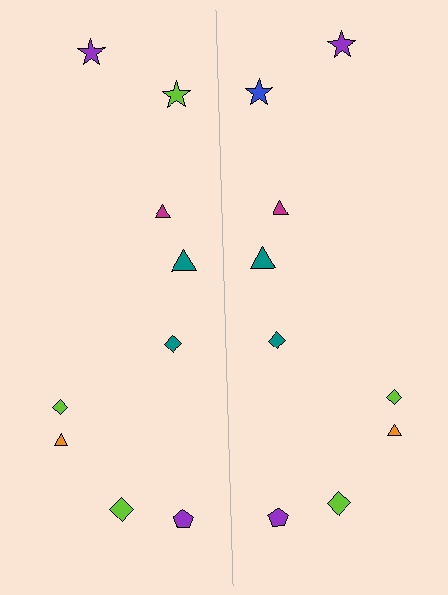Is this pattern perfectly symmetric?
No, the pattern is not perfectly symmetric. The blue star on the right side breaks the symmetry — its mirror counterpart is lime.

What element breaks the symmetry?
The blue star on the right side breaks the symmetry — its mirror counterpart is lime.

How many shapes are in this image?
There are 18 shapes in this image.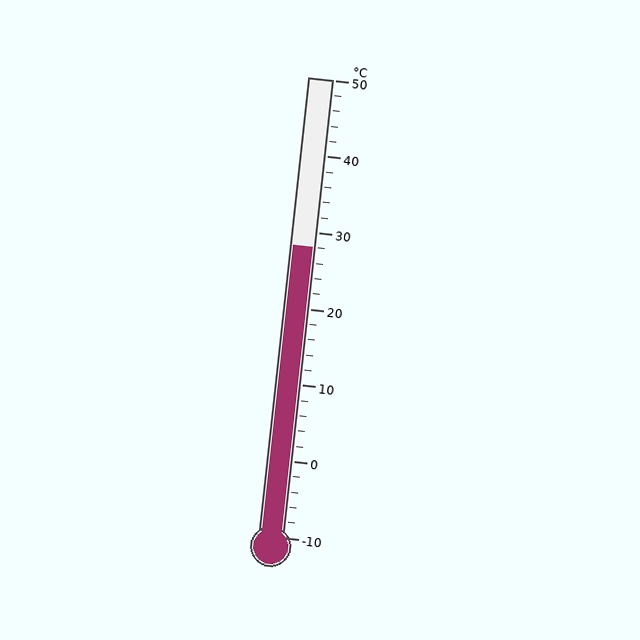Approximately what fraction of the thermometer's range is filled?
The thermometer is filled to approximately 65% of its range.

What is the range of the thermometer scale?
The thermometer scale ranges from -10°C to 50°C.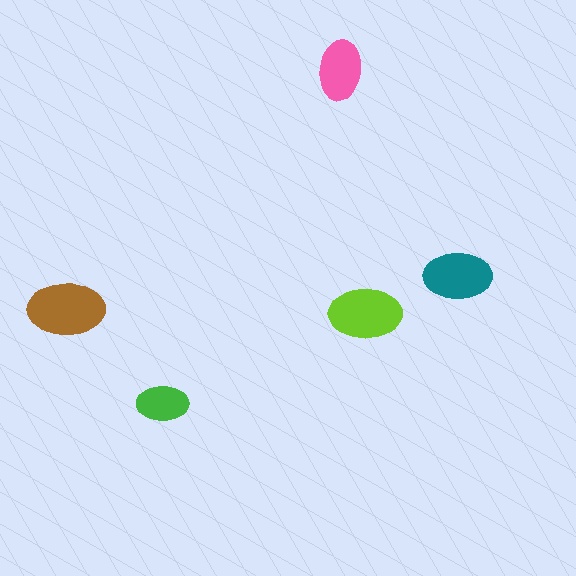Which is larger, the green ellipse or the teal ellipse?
The teal one.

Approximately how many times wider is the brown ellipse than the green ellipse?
About 1.5 times wider.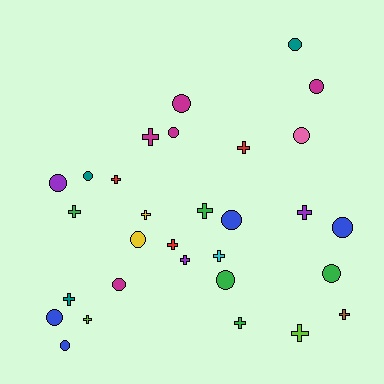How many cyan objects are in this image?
There is 1 cyan object.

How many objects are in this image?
There are 30 objects.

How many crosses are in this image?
There are 15 crosses.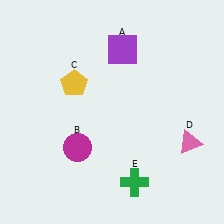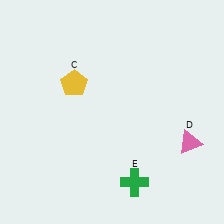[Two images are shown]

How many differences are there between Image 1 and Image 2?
There are 2 differences between the two images.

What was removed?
The magenta circle (B), the purple square (A) were removed in Image 2.